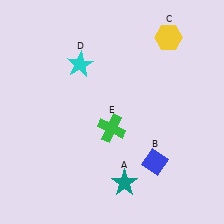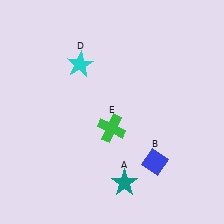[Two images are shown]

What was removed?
The yellow hexagon (C) was removed in Image 2.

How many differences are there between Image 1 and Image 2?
There is 1 difference between the two images.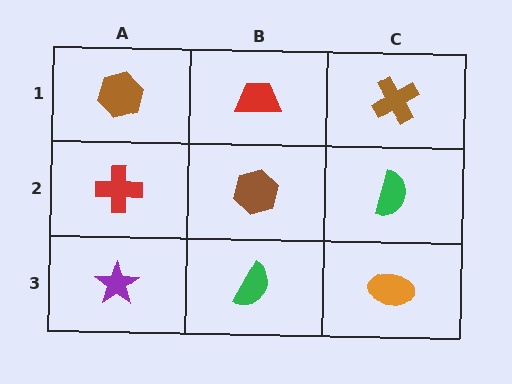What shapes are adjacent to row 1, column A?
A red cross (row 2, column A), a red trapezoid (row 1, column B).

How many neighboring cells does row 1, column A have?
2.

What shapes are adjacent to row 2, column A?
A brown hexagon (row 1, column A), a purple star (row 3, column A), a brown hexagon (row 2, column B).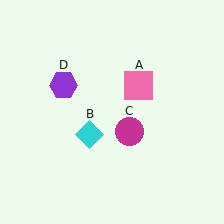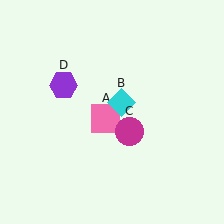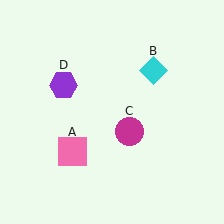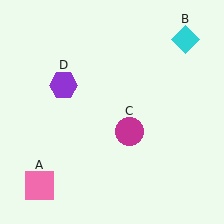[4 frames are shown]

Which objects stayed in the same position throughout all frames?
Magenta circle (object C) and purple hexagon (object D) remained stationary.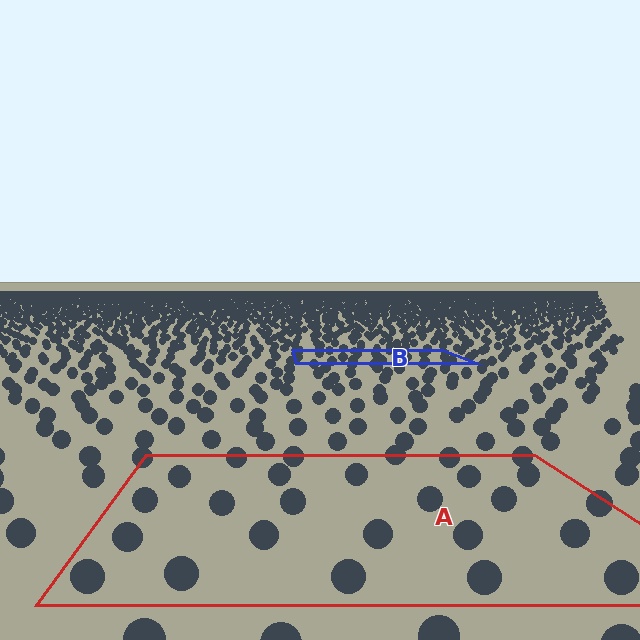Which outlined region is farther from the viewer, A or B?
Region B is farther from the viewer — the texture elements inside it appear smaller and more densely packed.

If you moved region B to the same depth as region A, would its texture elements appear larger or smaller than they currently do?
They would appear larger. At a closer depth, the same texture elements are projected at a bigger on-screen size.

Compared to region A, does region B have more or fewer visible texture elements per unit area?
Region B has more texture elements per unit area — they are packed more densely because it is farther away.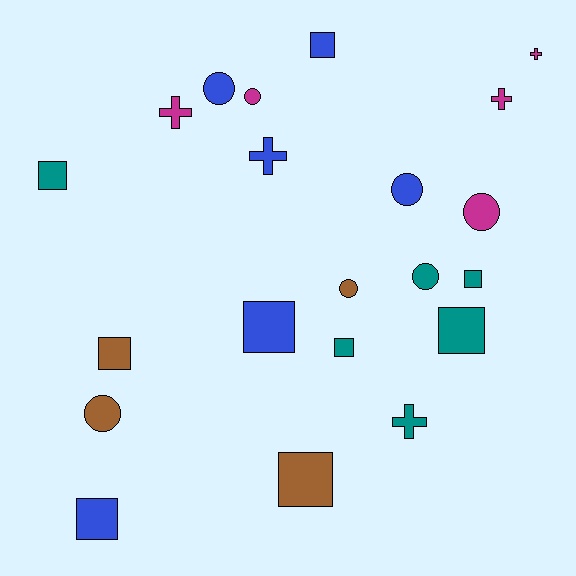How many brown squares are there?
There are 2 brown squares.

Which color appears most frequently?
Blue, with 6 objects.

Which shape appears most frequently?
Square, with 9 objects.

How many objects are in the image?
There are 21 objects.